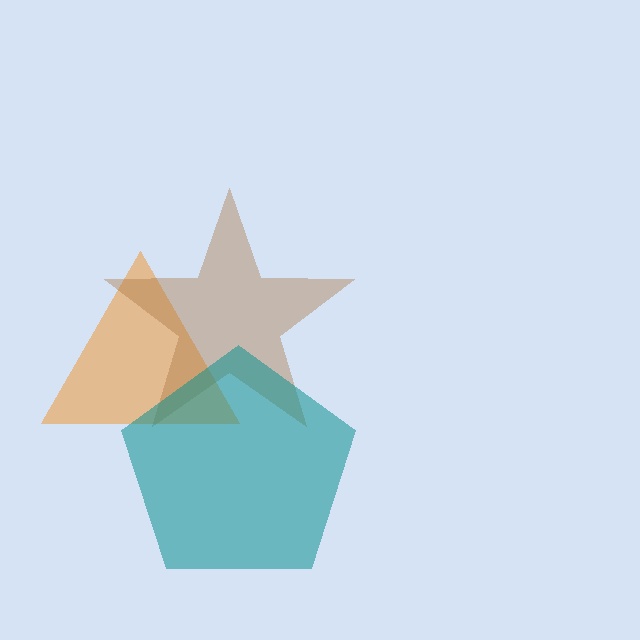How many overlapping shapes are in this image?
There are 3 overlapping shapes in the image.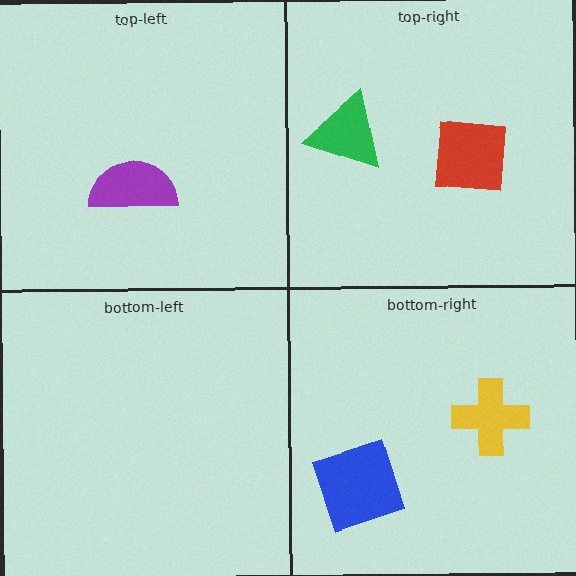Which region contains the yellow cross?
The bottom-right region.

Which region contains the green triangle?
The top-right region.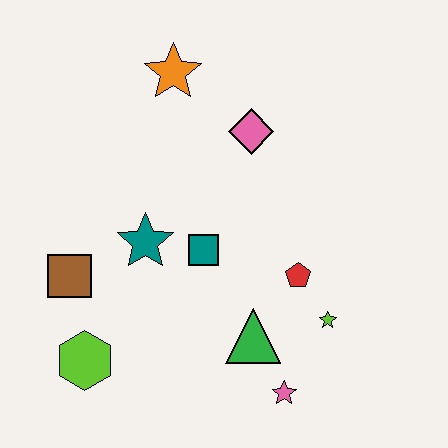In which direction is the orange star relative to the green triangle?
The orange star is above the green triangle.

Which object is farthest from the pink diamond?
The lime hexagon is farthest from the pink diamond.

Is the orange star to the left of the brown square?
No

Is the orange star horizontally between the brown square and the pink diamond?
Yes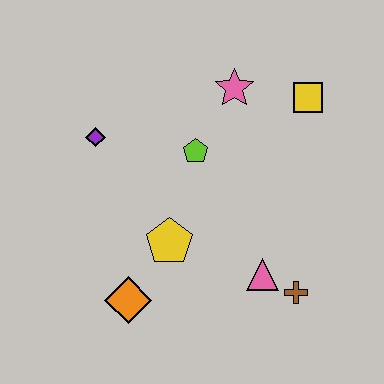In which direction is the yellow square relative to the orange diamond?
The yellow square is above the orange diamond.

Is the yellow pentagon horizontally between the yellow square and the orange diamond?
Yes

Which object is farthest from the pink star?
The orange diamond is farthest from the pink star.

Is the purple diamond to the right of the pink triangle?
No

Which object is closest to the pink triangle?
The brown cross is closest to the pink triangle.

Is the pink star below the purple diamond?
No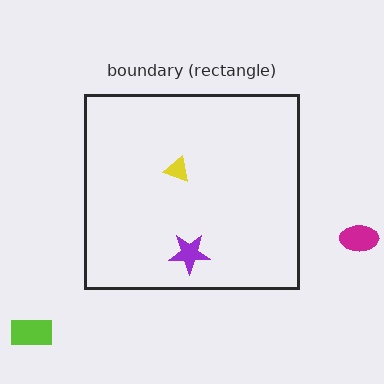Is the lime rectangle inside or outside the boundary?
Outside.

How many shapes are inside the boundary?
2 inside, 2 outside.